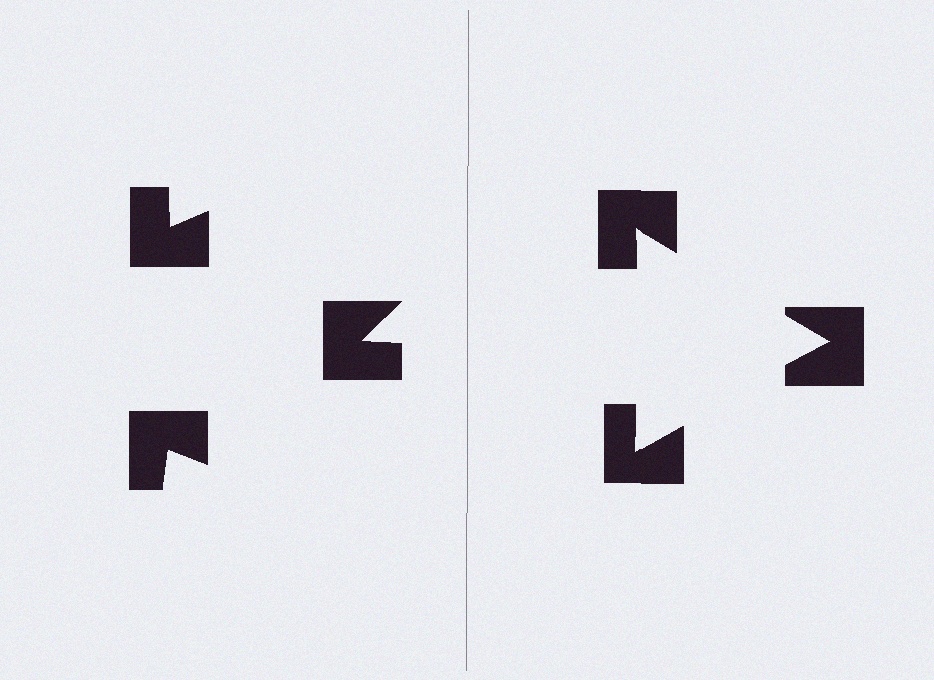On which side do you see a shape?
An illusory triangle appears on the right side. On the left side the wedge cuts are rotated, so no coherent shape forms.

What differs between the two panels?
The notched squares are positioned identically on both sides; only the wedge orientations differ. On the right they align to a triangle; on the left they are misaligned.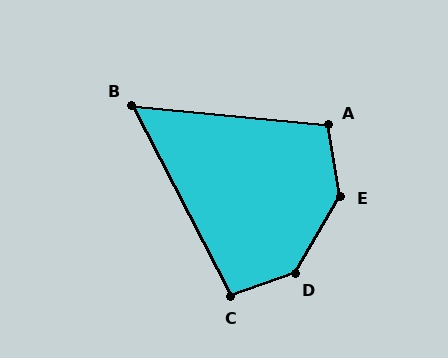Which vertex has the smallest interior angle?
B, at approximately 57 degrees.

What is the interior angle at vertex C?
Approximately 97 degrees (obtuse).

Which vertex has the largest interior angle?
D, at approximately 141 degrees.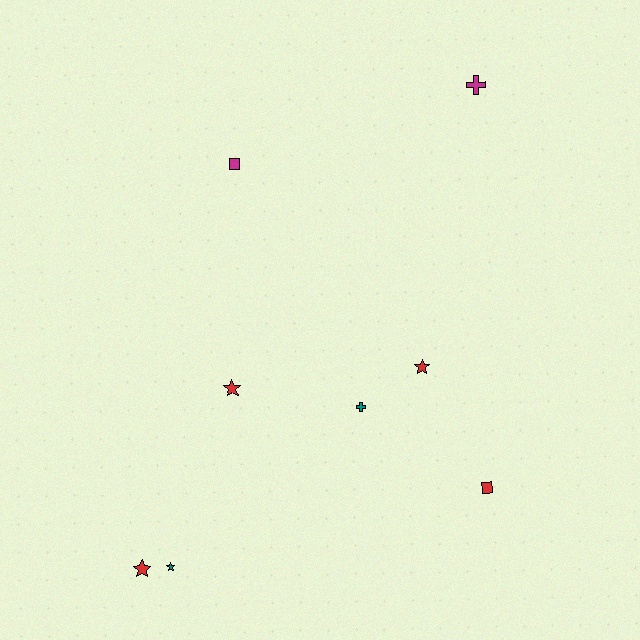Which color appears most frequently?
Red, with 4 objects.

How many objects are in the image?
There are 8 objects.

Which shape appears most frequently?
Star, with 4 objects.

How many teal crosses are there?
There is 1 teal cross.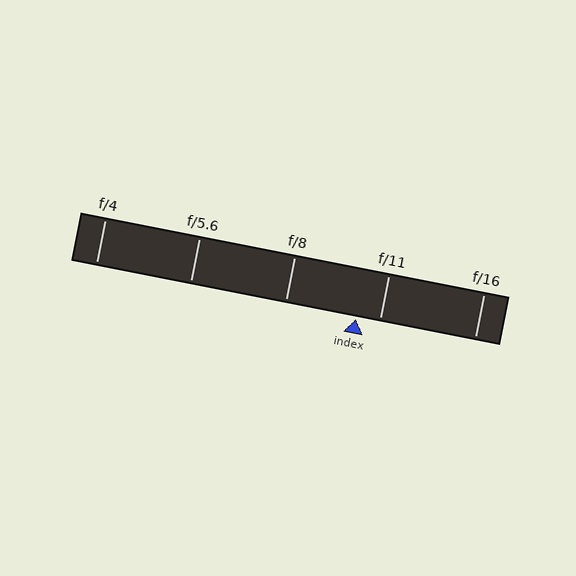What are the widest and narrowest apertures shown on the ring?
The widest aperture shown is f/4 and the narrowest is f/16.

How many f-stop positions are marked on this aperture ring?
There are 5 f-stop positions marked.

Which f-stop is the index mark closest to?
The index mark is closest to f/11.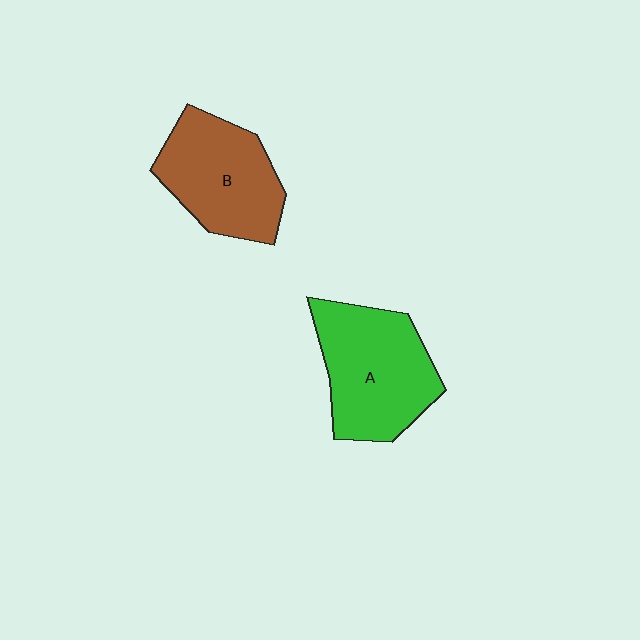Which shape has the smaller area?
Shape B (brown).